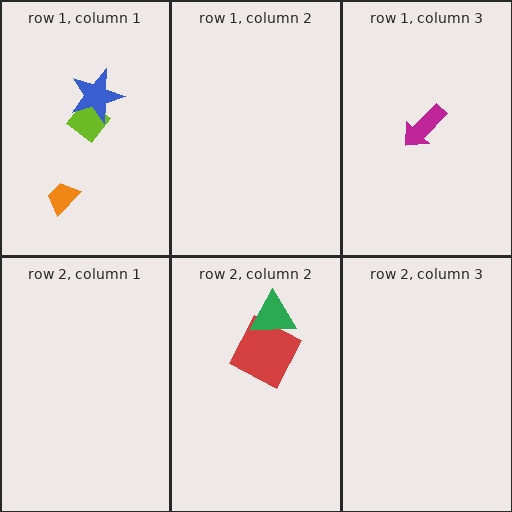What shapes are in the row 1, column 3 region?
The magenta arrow.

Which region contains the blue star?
The row 1, column 1 region.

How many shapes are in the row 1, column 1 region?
3.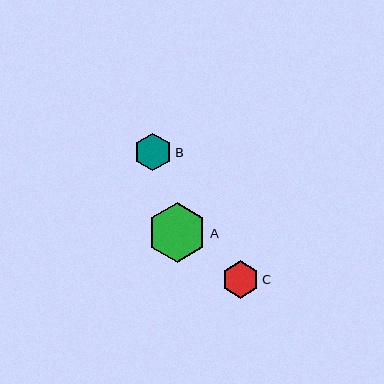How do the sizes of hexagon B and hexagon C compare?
Hexagon B and hexagon C are approximately the same size.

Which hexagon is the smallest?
Hexagon C is the smallest with a size of approximately 37 pixels.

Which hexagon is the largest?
Hexagon A is the largest with a size of approximately 60 pixels.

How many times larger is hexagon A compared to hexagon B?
Hexagon A is approximately 1.6 times the size of hexagon B.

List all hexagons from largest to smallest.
From largest to smallest: A, B, C.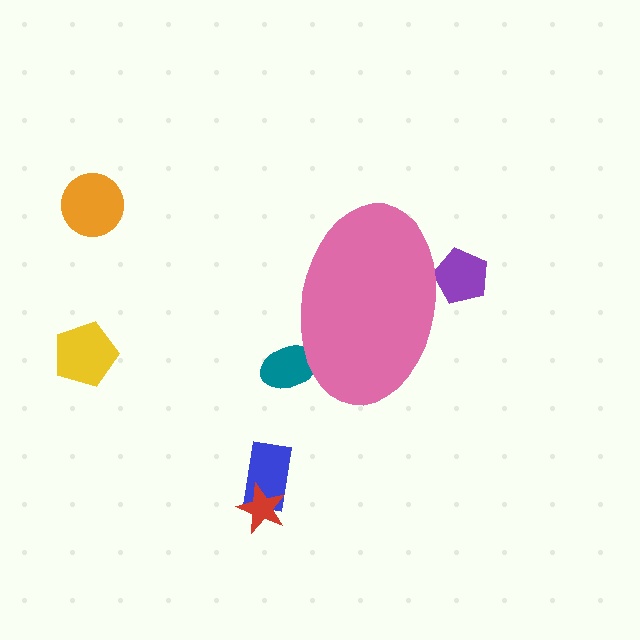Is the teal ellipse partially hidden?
Yes, the teal ellipse is partially hidden behind the pink ellipse.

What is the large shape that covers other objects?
A pink ellipse.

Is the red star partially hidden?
No, the red star is fully visible.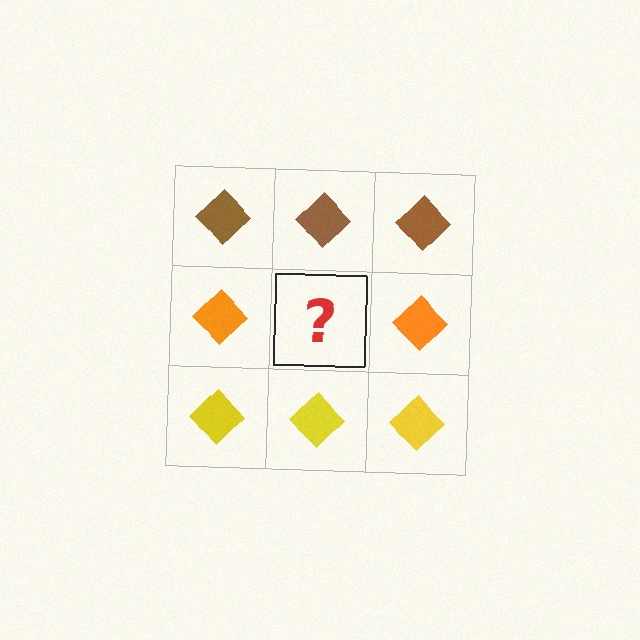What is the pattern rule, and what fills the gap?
The rule is that each row has a consistent color. The gap should be filled with an orange diamond.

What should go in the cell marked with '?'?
The missing cell should contain an orange diamond.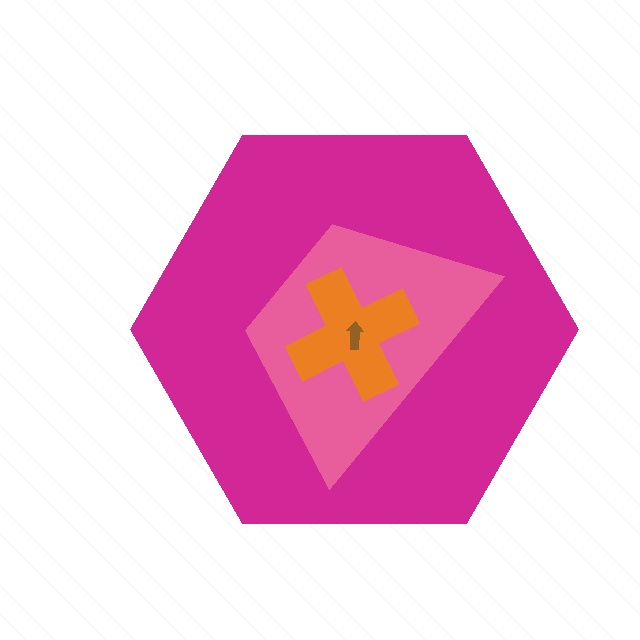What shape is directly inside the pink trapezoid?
The orange cross.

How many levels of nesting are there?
4.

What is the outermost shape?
The magenta hexagon.